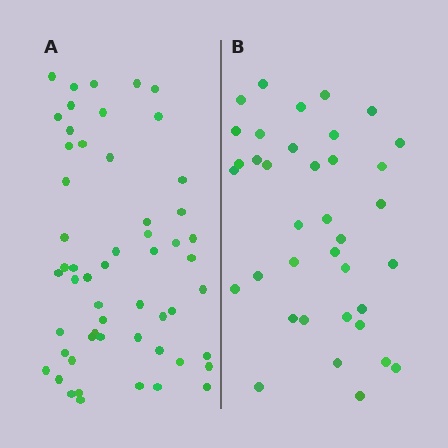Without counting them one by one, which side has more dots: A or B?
Region A (the left region) has more dots.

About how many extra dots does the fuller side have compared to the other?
Region A has approximately 20 more dots than region B.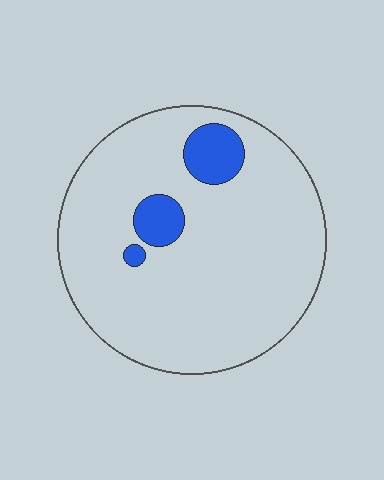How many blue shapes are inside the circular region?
3.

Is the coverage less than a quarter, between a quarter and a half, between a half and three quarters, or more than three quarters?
Less than a quarter.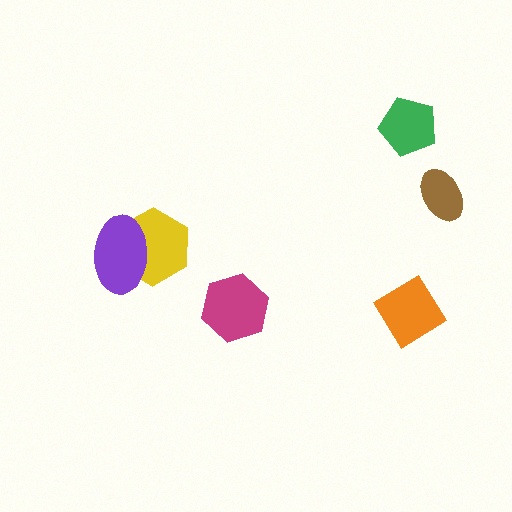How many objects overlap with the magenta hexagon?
0 objects overlap with the magenta hexagon.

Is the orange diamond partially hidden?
No, no other shape covers it.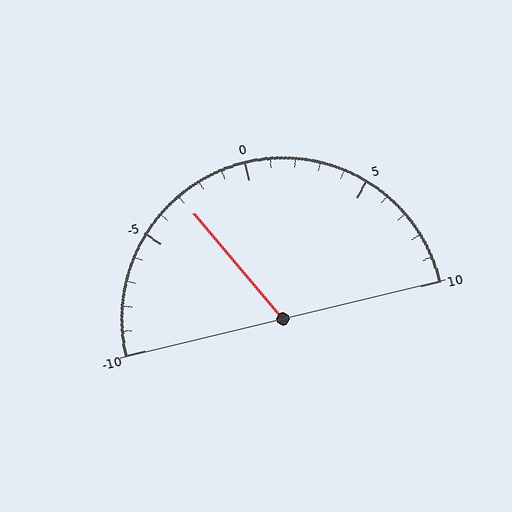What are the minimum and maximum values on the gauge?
The gauge ranges from -10 to 10.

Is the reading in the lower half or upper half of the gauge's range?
The reading is in the lower half of the range (-10 to 10).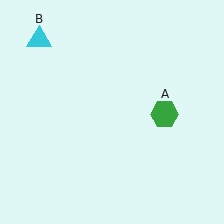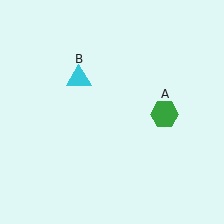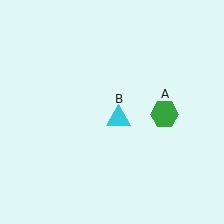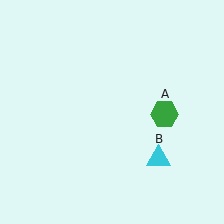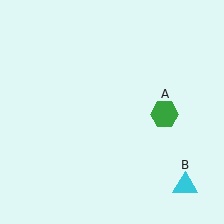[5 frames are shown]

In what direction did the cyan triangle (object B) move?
The cyan triangle (object B) moved down and to the right.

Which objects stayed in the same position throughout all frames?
Green hexagon (object A) remained stationary.